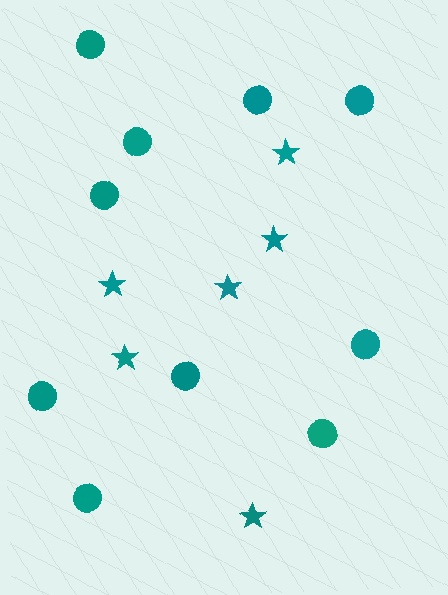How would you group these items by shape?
There are 2 groups: one group of stars (6) and one group of circles (10).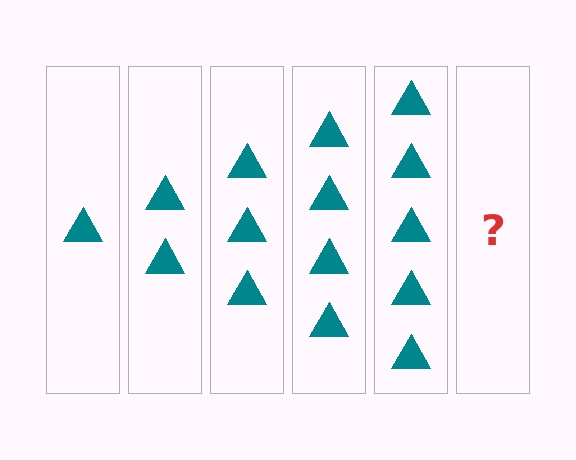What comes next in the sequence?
The next element should be 6 triangles.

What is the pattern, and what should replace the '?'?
The pattern is that each step adds one more triangle. The '?' should be 6 triangles.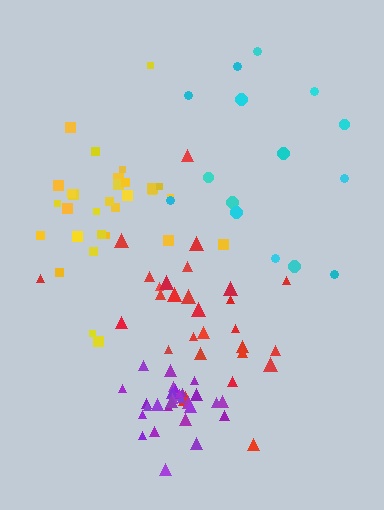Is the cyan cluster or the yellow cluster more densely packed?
Yellow.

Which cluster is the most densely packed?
Purple.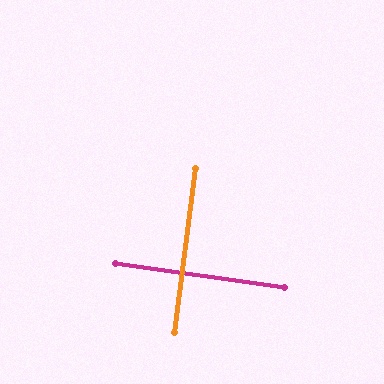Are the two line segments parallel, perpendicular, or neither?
Perpendicular — they meet at approximately 89°.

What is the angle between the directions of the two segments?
Approximately 89 degrees.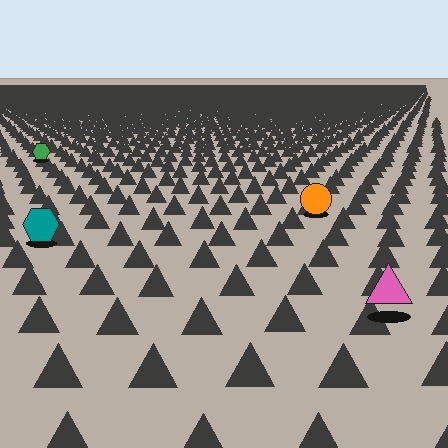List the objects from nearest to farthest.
From nearest to farthest: the pink triangle, the teal hexagon, the orange circle, the green hexagon.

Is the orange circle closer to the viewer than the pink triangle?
No. The pink triangle is closer — you can tell from the texture gradient: the ground texture is coarser near it.